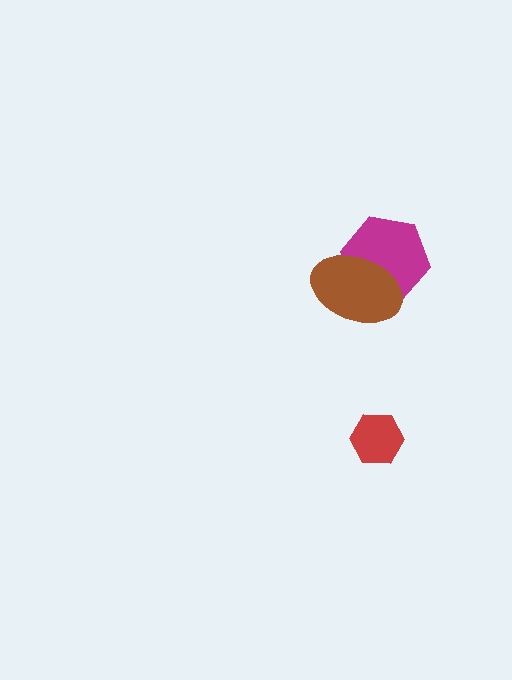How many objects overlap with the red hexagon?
0 objects overlap with the red hexagon.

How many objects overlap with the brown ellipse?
1 object overlaps with the brown ellipse.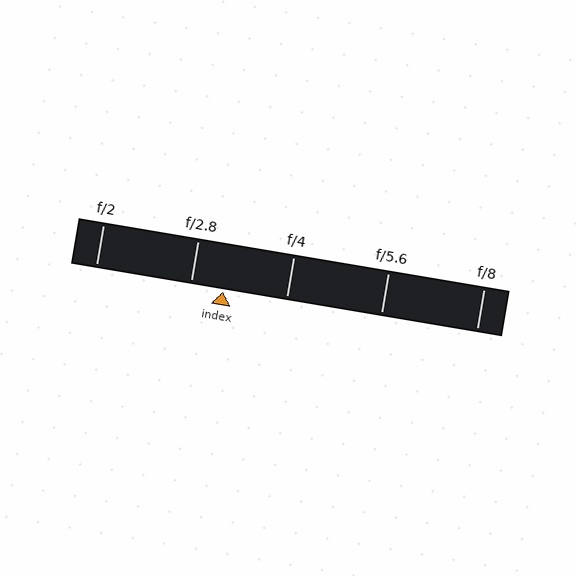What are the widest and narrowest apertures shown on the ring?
The widest aperture shown is f/2 and the narrowest is f/8.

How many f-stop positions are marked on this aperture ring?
There are 5 f-stop positions marked.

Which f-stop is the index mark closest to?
The index mark is closest to f/2.8.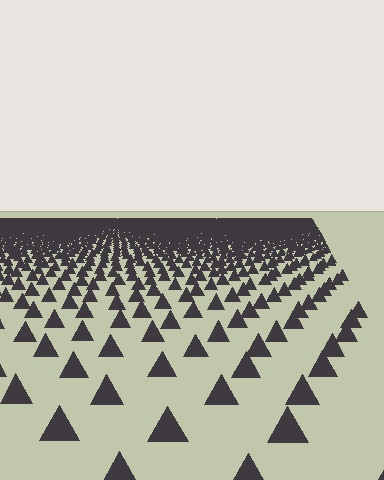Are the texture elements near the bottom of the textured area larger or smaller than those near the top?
Larger. Near the bottom, elements are closer to the viewer and appear at a bigger on-screen size.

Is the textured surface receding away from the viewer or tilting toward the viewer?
The surface is receding away from the viewer. Texture elements get smaller and denser toward the top.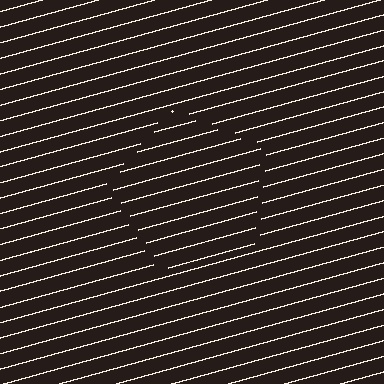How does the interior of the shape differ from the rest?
The interior of the shape contains the same grating, shifted by half a period — the contour is defined by the phase discontinuity where line-ends from the inner and outer gratings abut.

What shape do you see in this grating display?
An illusory pentagon. The interior of the shape contains the same grating, shifted by half a period — the contour is defined by the phase discontinuity where line-ends from the inner and outer gratings abut.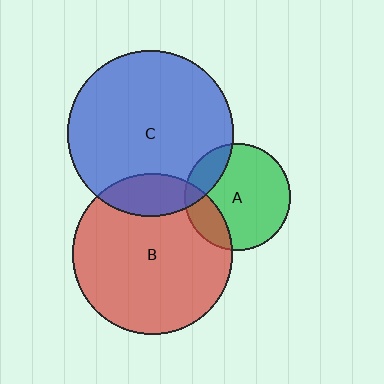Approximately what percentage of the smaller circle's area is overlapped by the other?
Approximately 20%.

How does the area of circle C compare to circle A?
Approximately 2.4 times.